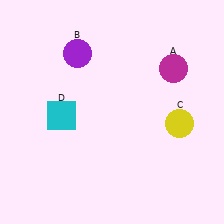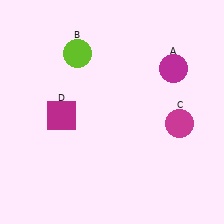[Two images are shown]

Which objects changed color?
B changed from purple to lime. C changed from yellow to magenta. D changed from cyan to magenta.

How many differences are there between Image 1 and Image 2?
There are 3 differences between the two images.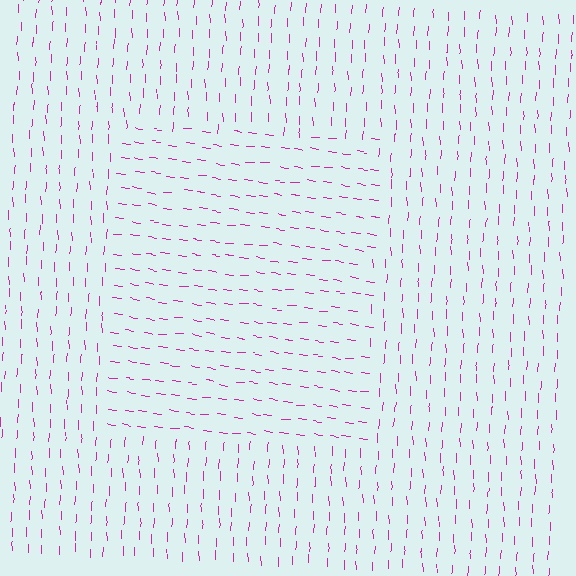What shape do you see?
I see a rectangle.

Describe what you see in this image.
The image is filled with small magenta line segments. A rectangle region in the image has lines oriented differently from the surrounding lines, creating a visible texture boundary.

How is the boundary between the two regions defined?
The boundary is defined purely by a change in line orientation (approximately 81 degrees difference). All lines are the same color and thickness.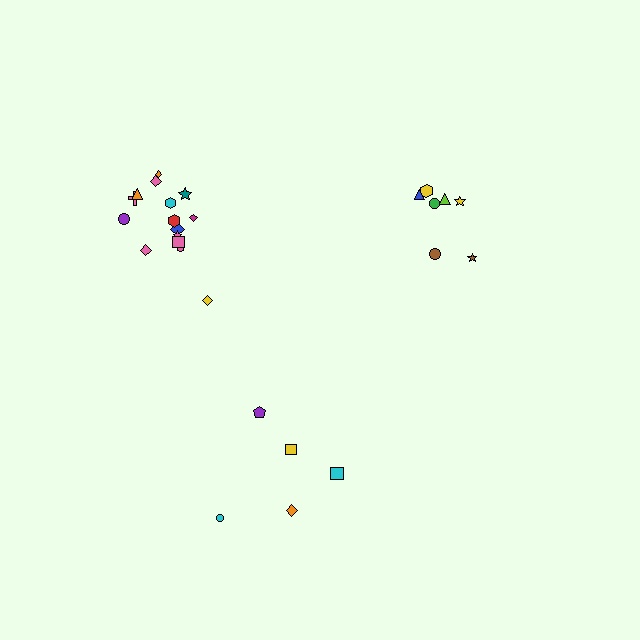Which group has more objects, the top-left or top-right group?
The top-left group.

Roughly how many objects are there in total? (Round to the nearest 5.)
Roughly 25 objects in total.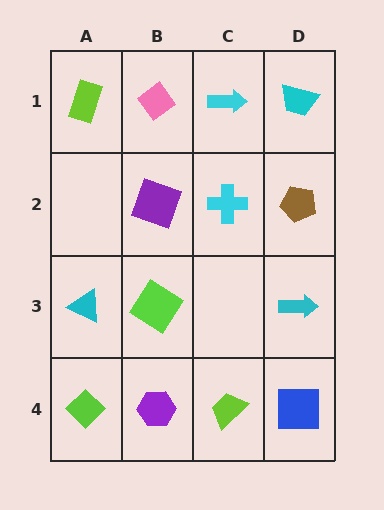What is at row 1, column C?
A cyan arrow.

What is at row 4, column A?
A lime diamond.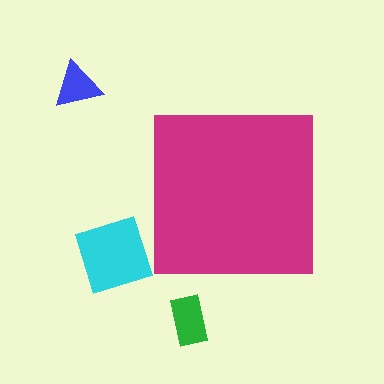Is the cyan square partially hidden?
No, the cyan square is fully visible.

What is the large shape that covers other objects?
A magenta square.